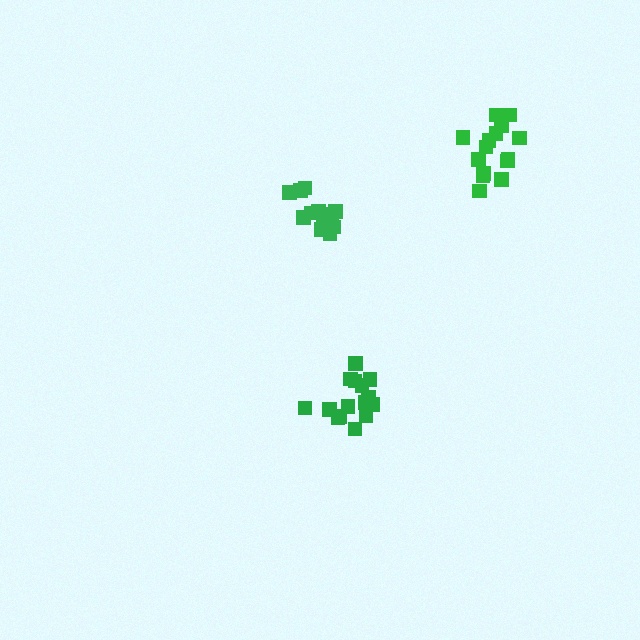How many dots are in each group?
Group 1: 15 dots, Group 2: 15 dots, Group 3: 13 dots (43 total).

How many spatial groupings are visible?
There are 3 spatial groupings.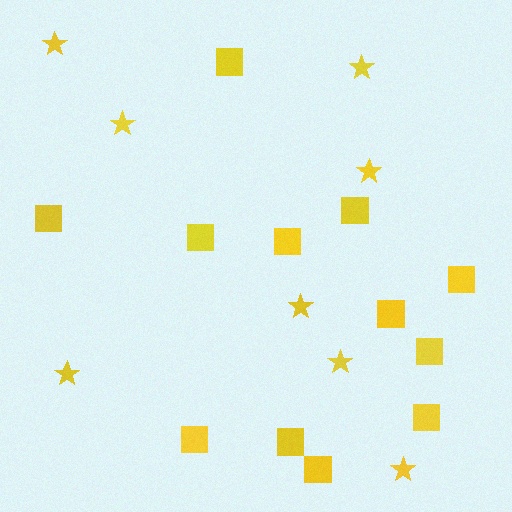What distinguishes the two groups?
There are 2 groups: one group of squares (12) and one group of stars (8).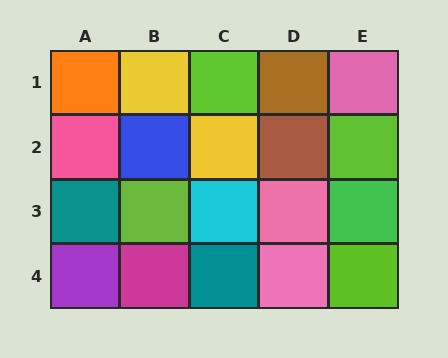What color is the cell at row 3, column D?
Pink.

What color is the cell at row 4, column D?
Pink.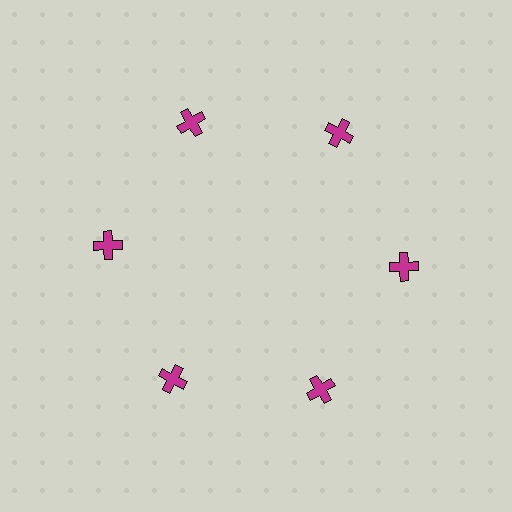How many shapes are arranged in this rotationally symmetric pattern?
There are 6 shapes, arranged in 6 groups of 1.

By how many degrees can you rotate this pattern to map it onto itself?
The pattern maps onto itself every 60 degrees of rotation.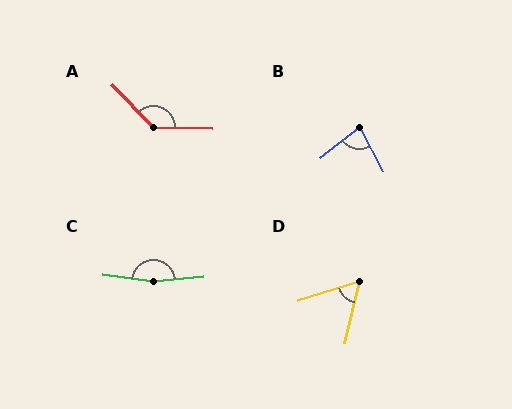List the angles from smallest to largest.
D (60°), B (80°), A (135°), C (166°).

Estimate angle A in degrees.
Approximately 135 degrees.